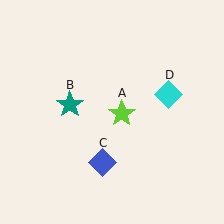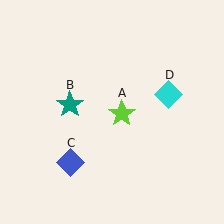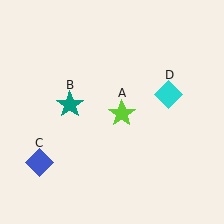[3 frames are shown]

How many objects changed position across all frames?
1 object changed position: blue diamond (object C).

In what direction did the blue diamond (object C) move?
The blue diamond (object C) moved left.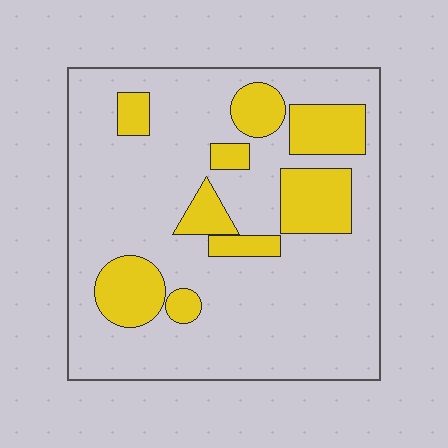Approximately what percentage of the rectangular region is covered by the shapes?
Approximately 25%.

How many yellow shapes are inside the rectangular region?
9.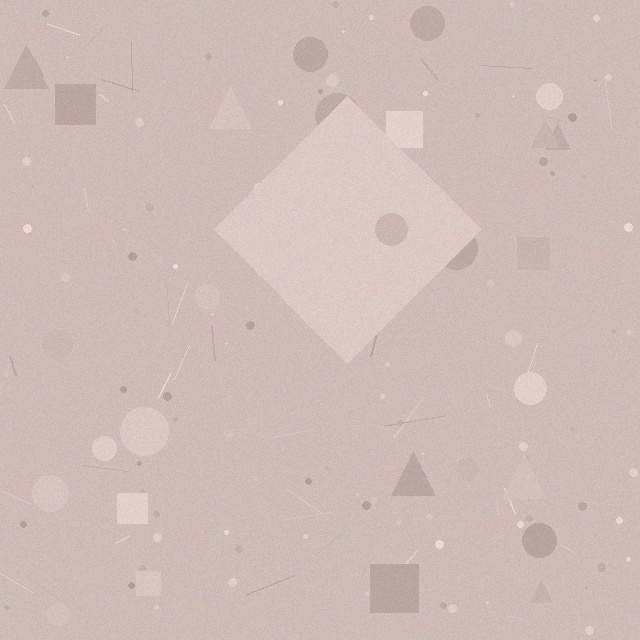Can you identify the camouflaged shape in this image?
The camouflaged shape is a diamond.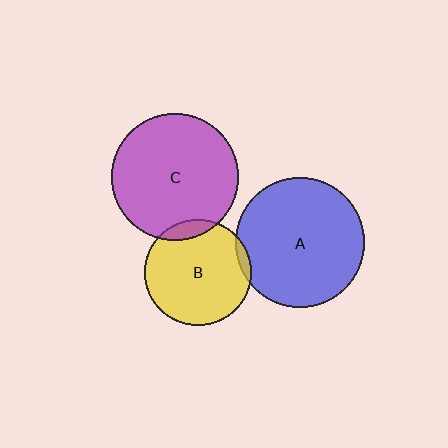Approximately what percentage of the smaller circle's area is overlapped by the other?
Approximately 5%.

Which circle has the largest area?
Circle A (blue).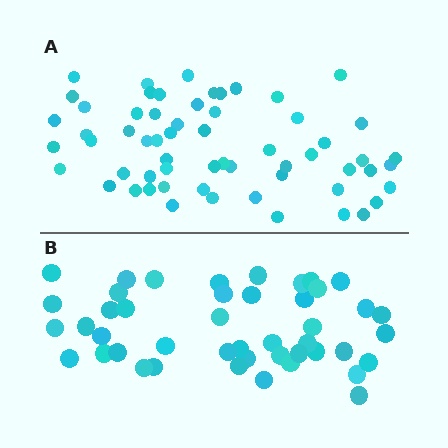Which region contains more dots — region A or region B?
Region A (the top region) has more dots.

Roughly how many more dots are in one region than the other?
Region A has approximately 15 more dots than region B.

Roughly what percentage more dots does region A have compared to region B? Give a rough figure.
About 35% more.